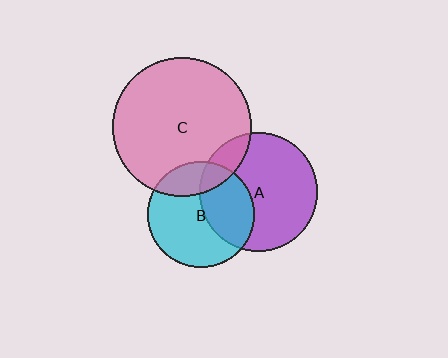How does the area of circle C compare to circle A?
Approximately 1.4 times.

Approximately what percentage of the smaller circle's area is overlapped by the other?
Approximately 40%.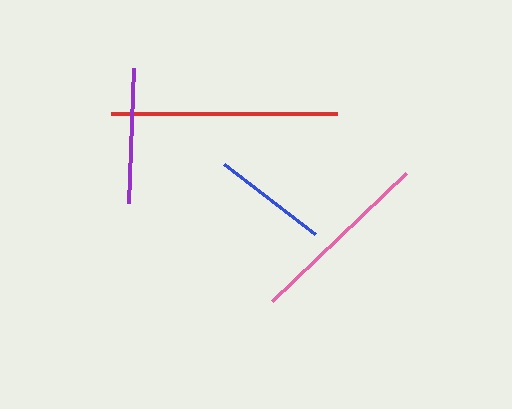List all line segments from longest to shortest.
From longest to shortest: red, pink, purple, blue.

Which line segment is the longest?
The red line is the longest at approximately 226 pixels.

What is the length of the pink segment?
The pink segment is approximately 186 pixels long.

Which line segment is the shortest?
The blue line is the shortest at approximately 114 pixels.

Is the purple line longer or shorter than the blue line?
The purple line is longer than the blue line.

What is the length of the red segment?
The red segment is approximately 226 pixels long.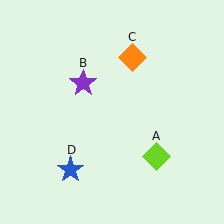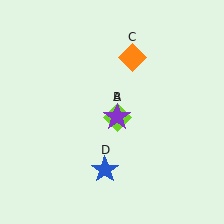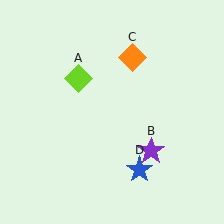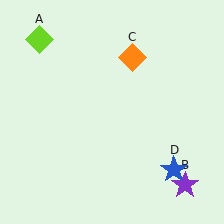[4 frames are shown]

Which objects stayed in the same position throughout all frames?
Orange diamond (object C) remained stationary.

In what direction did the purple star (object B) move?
The purple star (object B) moved down and to the right.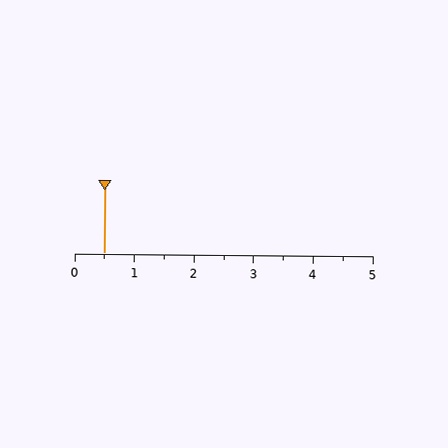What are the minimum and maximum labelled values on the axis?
The axis runs from 0 to 5.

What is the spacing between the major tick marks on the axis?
The major ticks are spaced 1 apart.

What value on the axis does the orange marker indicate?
The marker indicates approximately 0.5.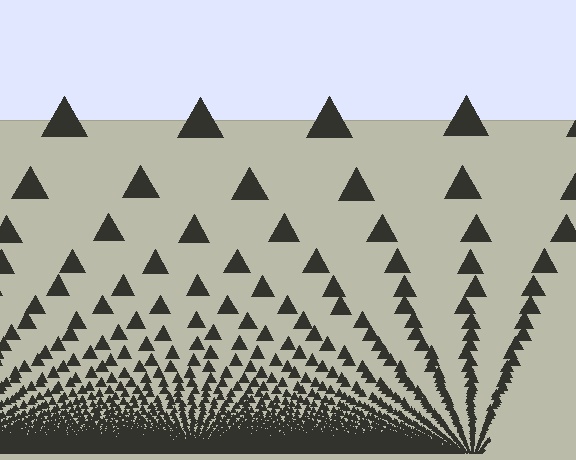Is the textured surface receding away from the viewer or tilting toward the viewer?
The surface appears to tilt toward the viewer. Texture elements get larger and sparser toward the top.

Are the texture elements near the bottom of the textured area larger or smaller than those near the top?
Smaller. The gradient is inverted — elements near the bottom are smaller and denser.